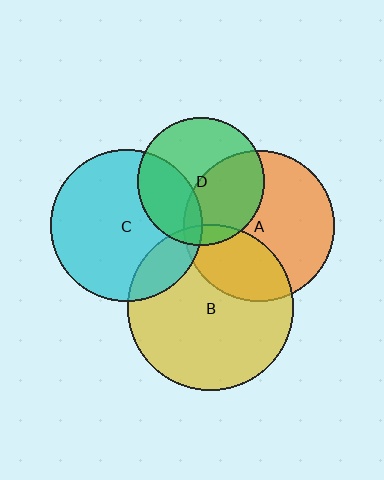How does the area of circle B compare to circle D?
Approximately 1.7 times.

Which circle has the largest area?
Circle B (yellow).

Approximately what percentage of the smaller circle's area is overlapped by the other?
Approximately 10%.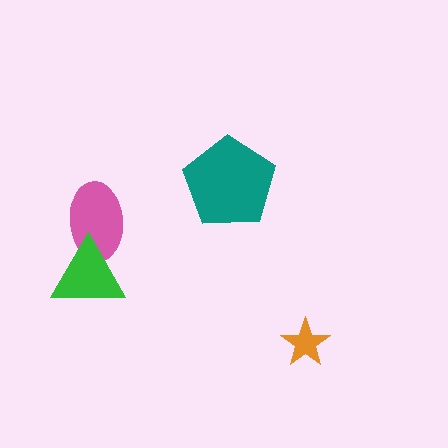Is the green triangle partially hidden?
No, no other shape covers it.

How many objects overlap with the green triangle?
1 object overlaps with the green triangle.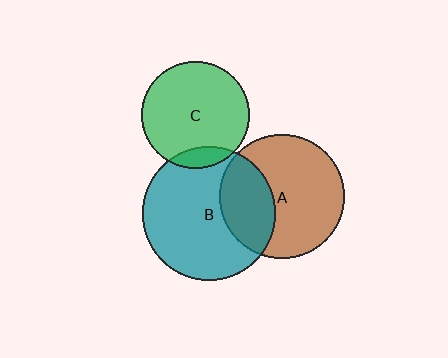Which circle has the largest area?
Circle B (teal).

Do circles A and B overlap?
Yes.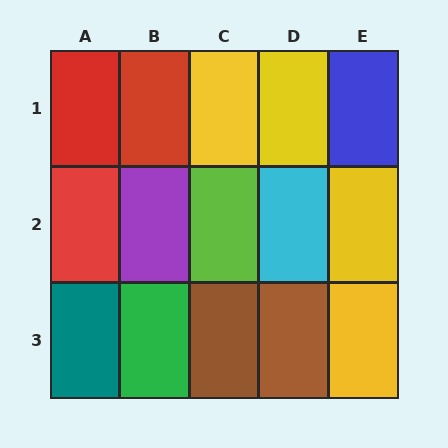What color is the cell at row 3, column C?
Brown.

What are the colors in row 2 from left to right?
Red, purple, lime, cyan, yellow.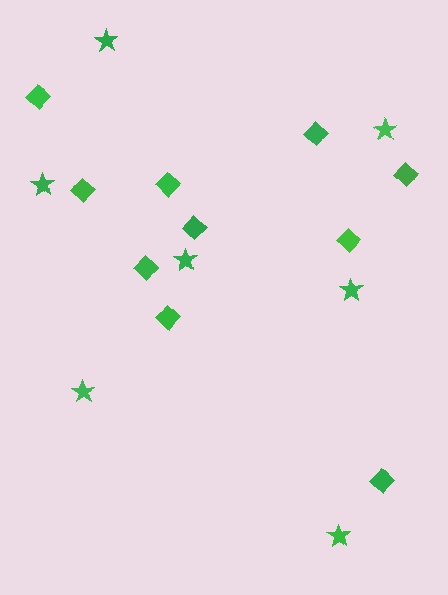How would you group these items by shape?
There are 2 groups: one group of diamonds (10) and one group of stars (7).